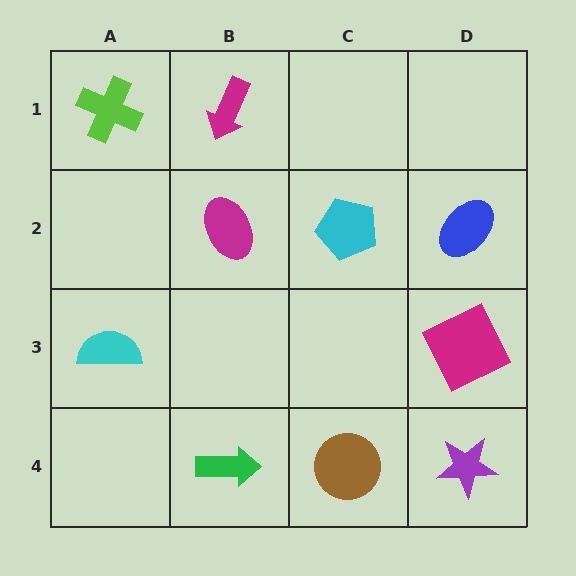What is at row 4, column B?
A green arrow.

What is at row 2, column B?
A magenta ellipse.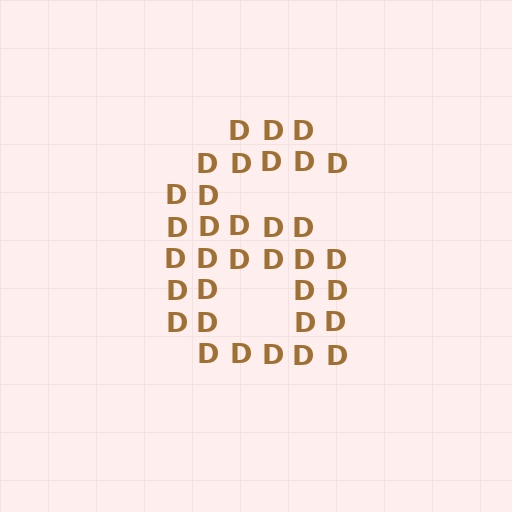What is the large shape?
The large shape is the digit 6.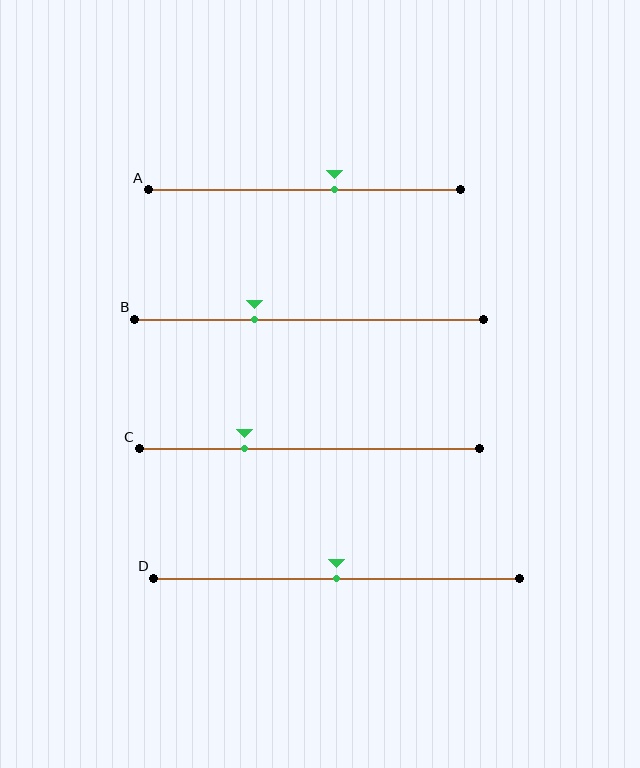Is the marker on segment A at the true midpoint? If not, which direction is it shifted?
No, the marker on segment A is shifted to the right by about 10% of the segment length.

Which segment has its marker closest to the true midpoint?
Segment D has its marker closest to the true midpoint.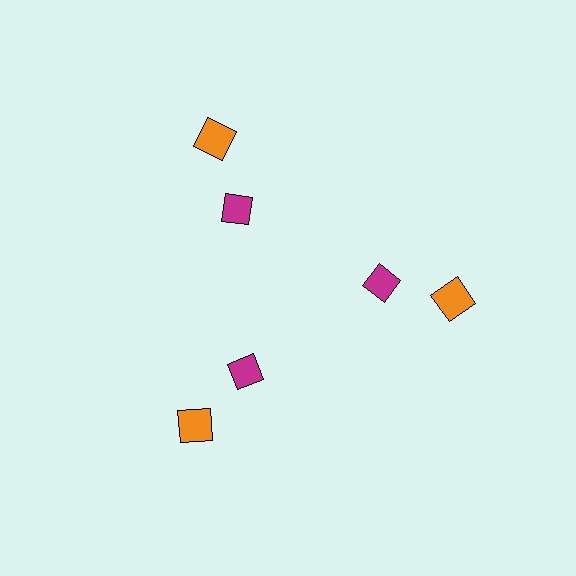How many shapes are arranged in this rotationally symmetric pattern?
There are 6 shapes, arranged in 3 groups of 2.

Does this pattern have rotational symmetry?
Yes, this pattern has 3-fold rotational symmetry. It looks the same after rotating 120 degrees around the center.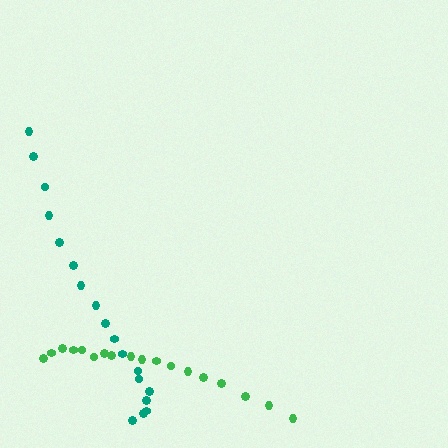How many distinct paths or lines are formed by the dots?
There are 2 distinct paths.